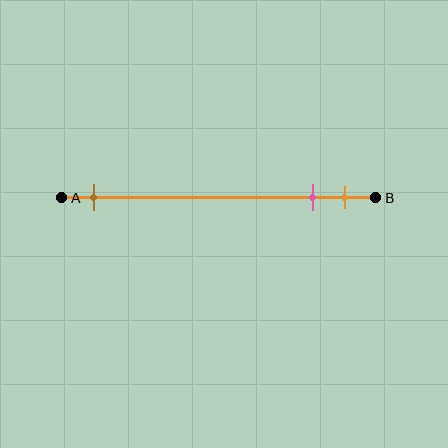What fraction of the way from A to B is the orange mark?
The orange mark is approximately 90% (0.9) of the way from A to B.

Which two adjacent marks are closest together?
The pink and orange marks are the closest adjacent pair.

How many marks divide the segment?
There are 3 marks dividing the segment.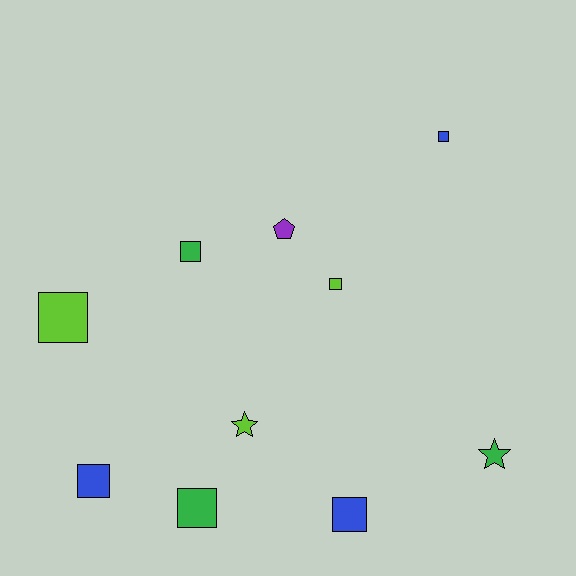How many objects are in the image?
There are 10 objects.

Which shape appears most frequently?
Square, with 7 objects.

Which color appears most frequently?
Blue, with 3 objects.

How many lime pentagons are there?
There are no lime pentagons.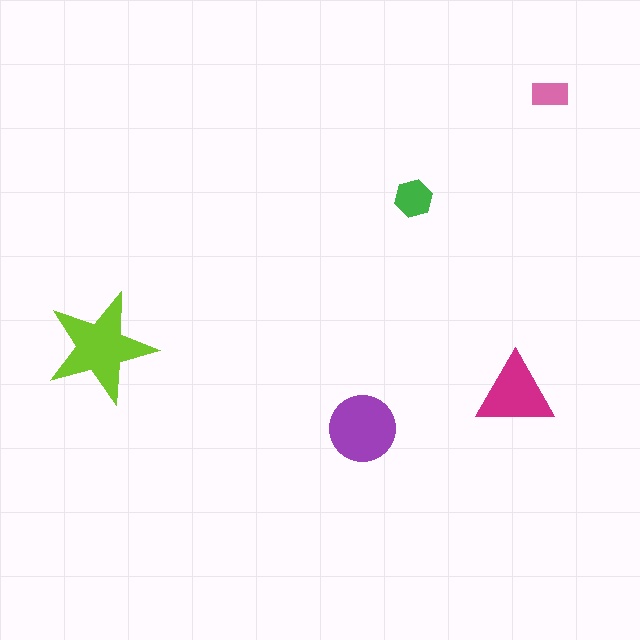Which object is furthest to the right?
The pink rectangle is rightmost.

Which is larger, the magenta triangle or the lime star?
The lime star.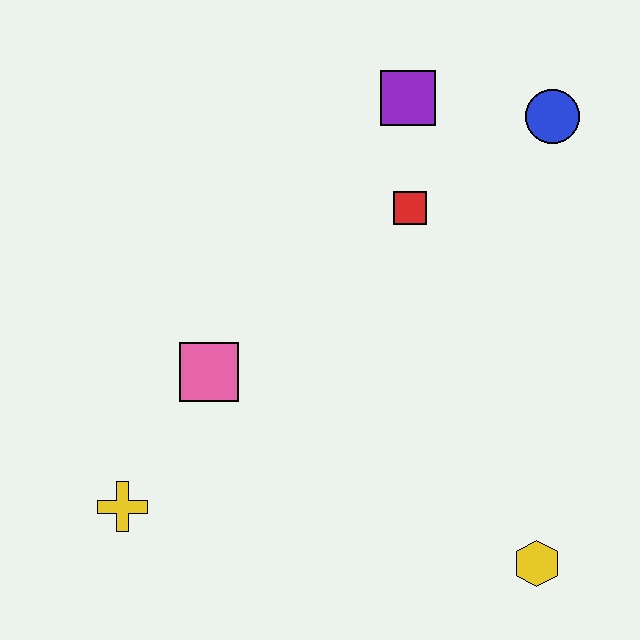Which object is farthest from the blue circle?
The yellow cross is farthest from the blue circle.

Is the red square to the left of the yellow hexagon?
Yes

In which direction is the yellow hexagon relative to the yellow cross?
The yellow hexagon is to the right of the yellow cross.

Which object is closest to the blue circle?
The purple square is closest to the blue circle.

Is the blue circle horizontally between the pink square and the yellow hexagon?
No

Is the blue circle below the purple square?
Yes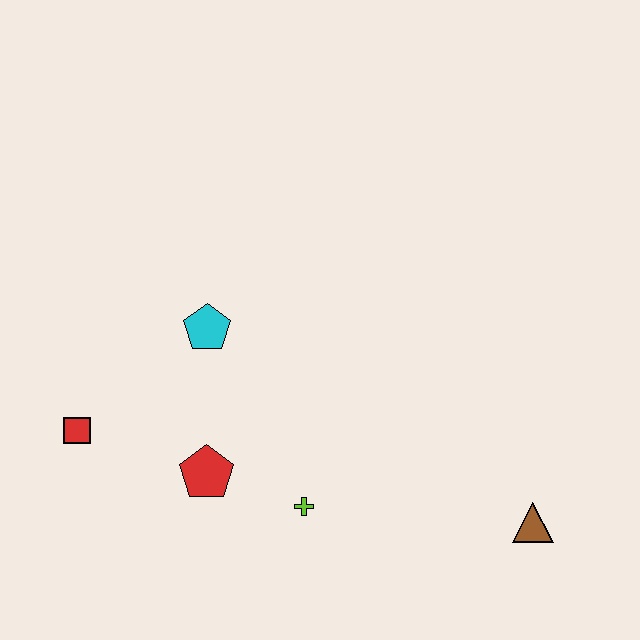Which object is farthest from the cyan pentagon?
The brown triangle is farthest from the cyan pentagon.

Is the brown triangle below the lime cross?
Yes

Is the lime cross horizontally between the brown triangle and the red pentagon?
Yes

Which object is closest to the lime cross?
The red pentagon is closest to the lime cross.